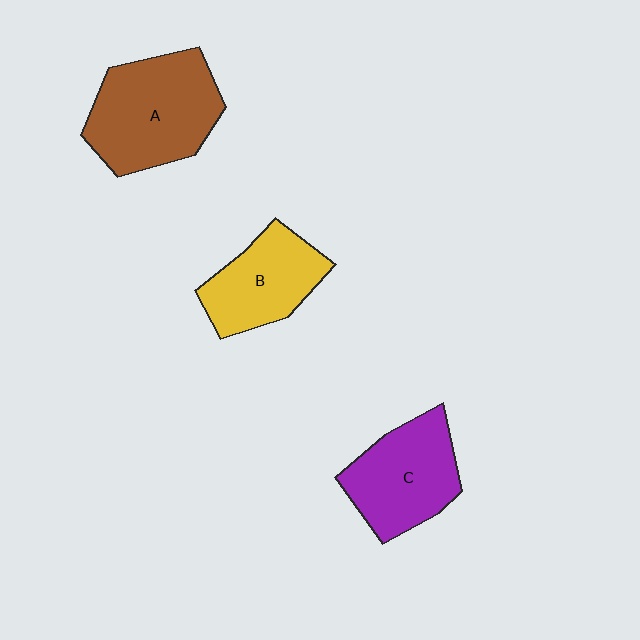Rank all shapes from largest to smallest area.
From largest to smallest: A (brown), C (purple), B (yellow).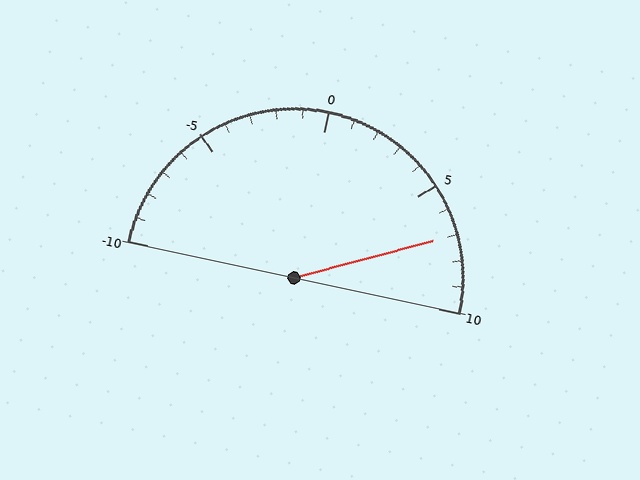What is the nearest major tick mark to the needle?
The nearest major tick mark is 5.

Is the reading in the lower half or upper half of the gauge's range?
The reading is in the upper half of the range (-10 to 10).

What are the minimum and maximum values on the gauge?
The gauge ranges from -10 to 10.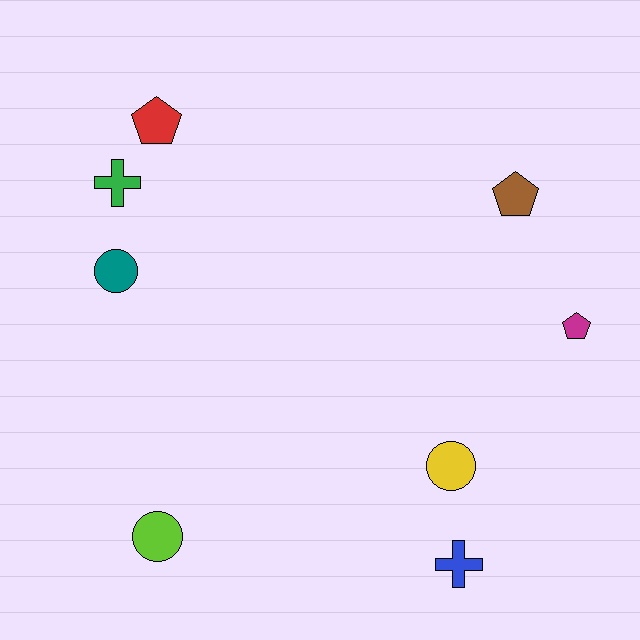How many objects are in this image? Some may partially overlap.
There are 8 objects.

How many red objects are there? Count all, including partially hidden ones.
There is 1 red object.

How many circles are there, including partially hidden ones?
There are 3 circles.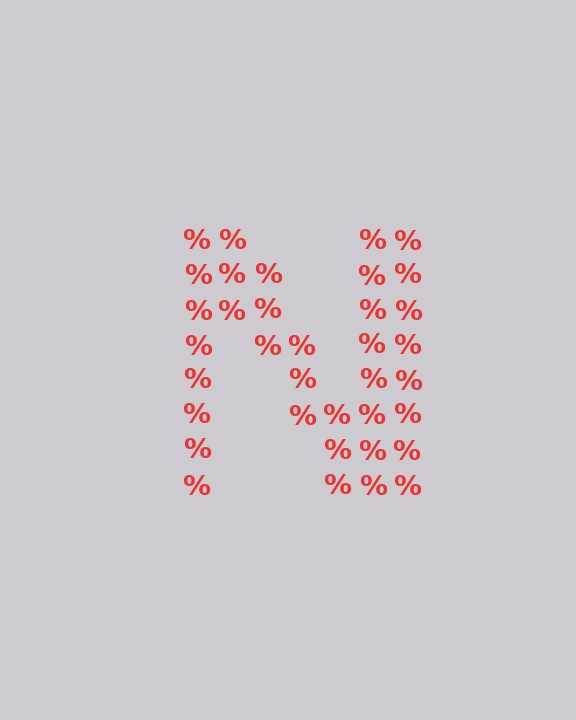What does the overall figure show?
The overall figure shows the letter N.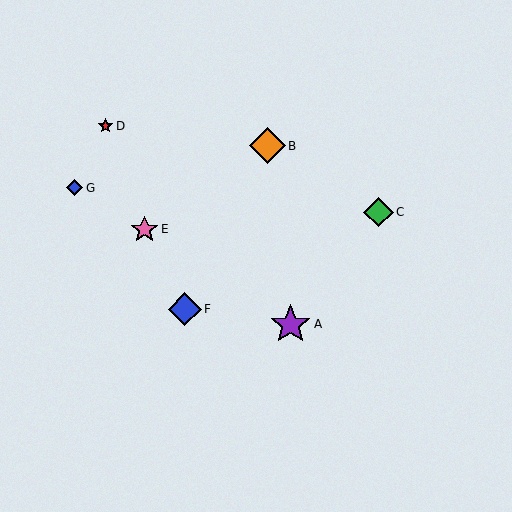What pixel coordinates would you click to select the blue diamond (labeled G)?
Click at (75, 188) to select the blue diamond G.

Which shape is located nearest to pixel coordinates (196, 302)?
The blue diamond (labeled F) at (185, 309) is nearest to that location.